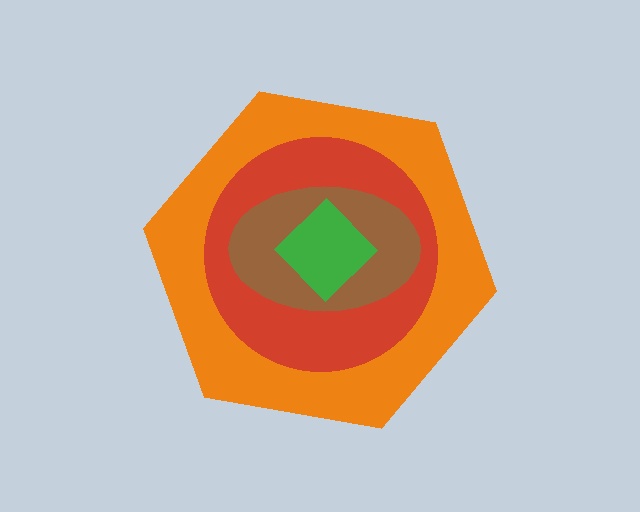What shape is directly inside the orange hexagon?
The red circle.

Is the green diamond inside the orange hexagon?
Yes.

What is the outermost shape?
The orange hexagon.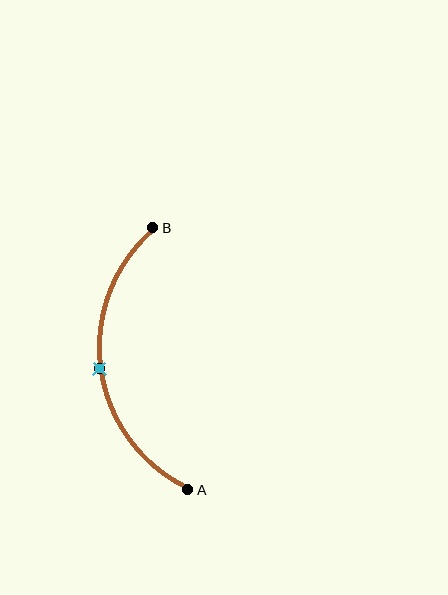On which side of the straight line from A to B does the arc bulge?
The arc bulges to the left of the straight line connecting A and B.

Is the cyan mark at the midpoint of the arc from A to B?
Yes. The cyan mark lies on the arc at equal arc-length from both A and B — it is the arc midpoint.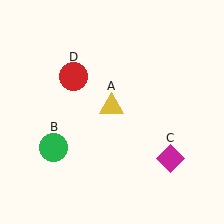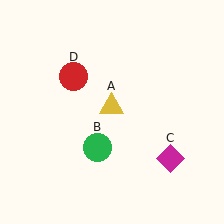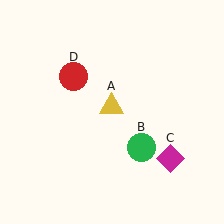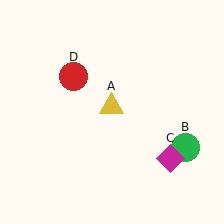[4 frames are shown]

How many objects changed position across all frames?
1 object changed position: green circle (object B).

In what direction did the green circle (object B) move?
The green circle (object B) moved right.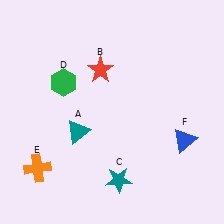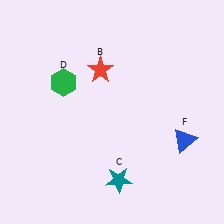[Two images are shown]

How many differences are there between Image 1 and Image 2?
There are 2 differences between the two images.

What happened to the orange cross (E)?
The orange cross (E) was removed in Image 2. It was in the bottom-left area of Image 1.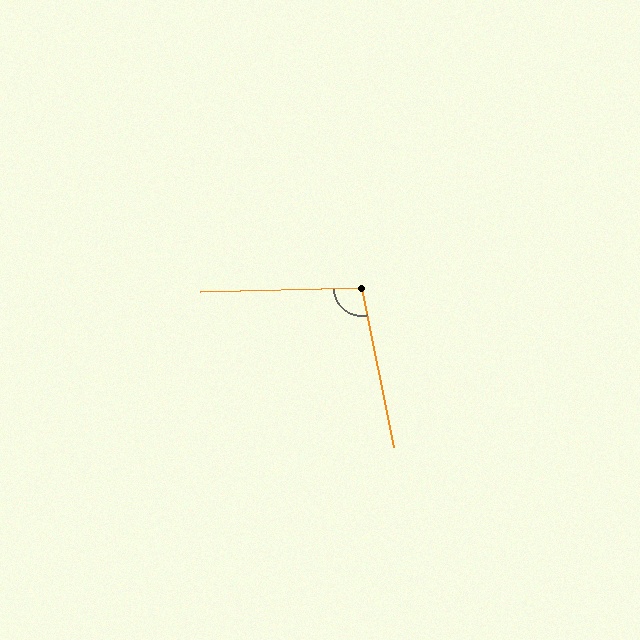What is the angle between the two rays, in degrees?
Approximately 100 degrees.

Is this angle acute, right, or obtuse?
It is obtuse.